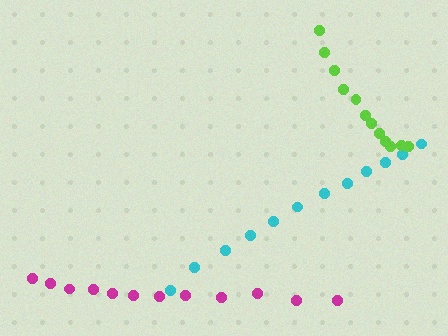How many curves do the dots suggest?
There are 3 distinct paths.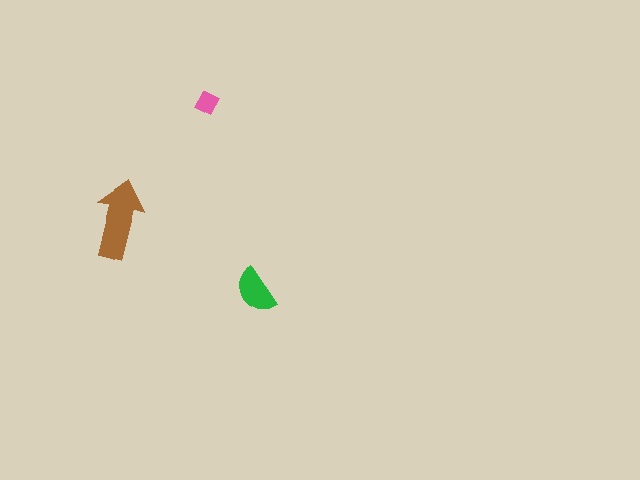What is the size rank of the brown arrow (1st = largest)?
1st.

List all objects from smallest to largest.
The pink diamond, the green semicircle, the brown arrow.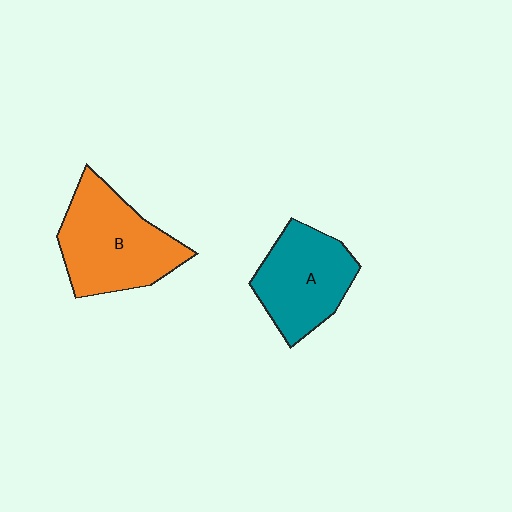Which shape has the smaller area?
Shape A (teal).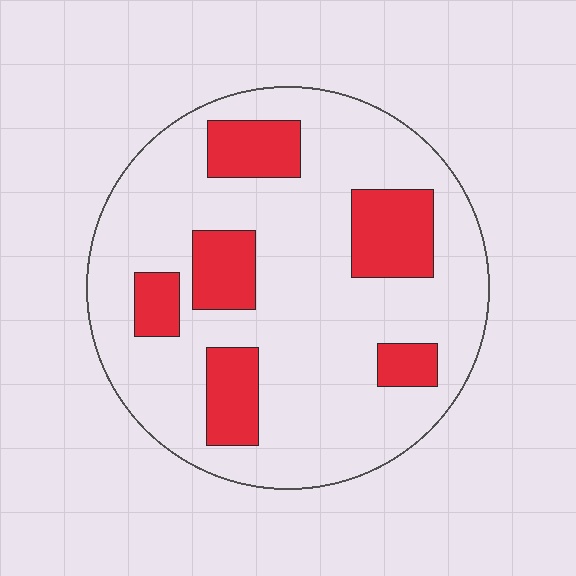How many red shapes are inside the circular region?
6.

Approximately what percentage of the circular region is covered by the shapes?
Approximately 25%.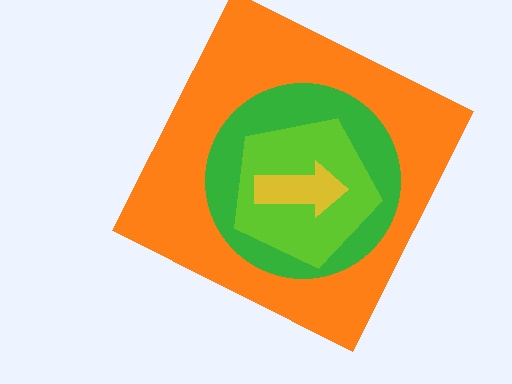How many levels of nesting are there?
4.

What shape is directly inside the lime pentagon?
The yellow arrow.